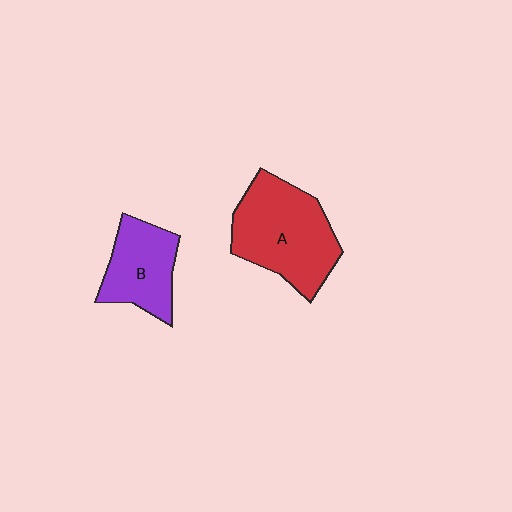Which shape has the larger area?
Shape A (red).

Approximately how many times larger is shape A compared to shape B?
Approximately 1.5 times.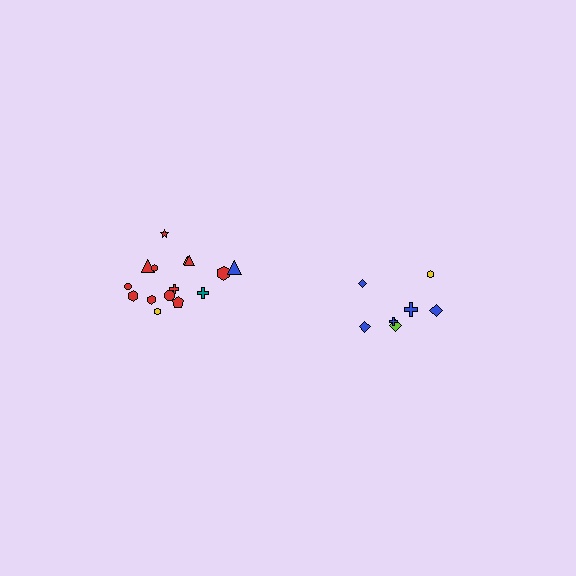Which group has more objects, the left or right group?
The left group.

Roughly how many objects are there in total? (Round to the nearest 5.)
Roughly 20 objects in total.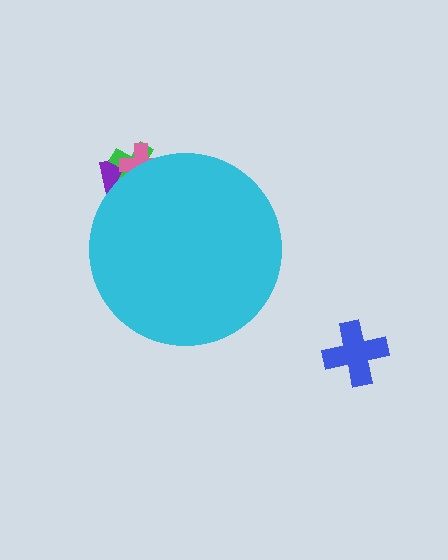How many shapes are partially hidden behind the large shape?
3 shapes are partially hidden.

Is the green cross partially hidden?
Yes, the green cross is partially hidden behind the cyan circle.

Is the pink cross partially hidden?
Yes, the pink cross is partially hidden behind the cyan circle.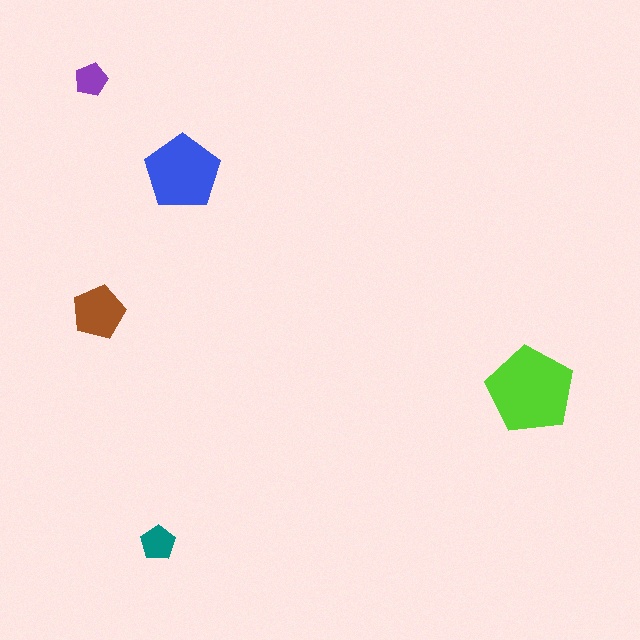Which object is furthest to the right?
The lime pentagon is rightmost.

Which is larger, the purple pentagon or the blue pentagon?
The blue one.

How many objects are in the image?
There are 5 objects in the image.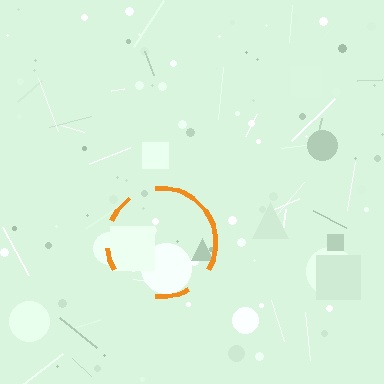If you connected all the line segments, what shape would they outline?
They would outline a circle.